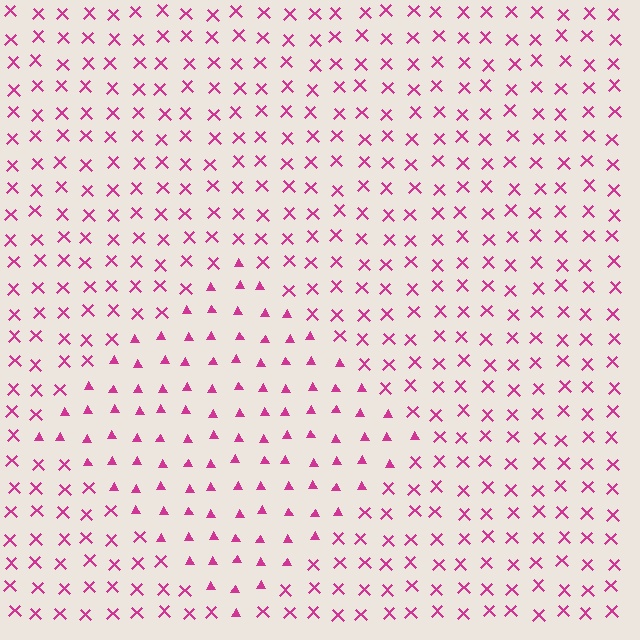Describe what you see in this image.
The image is filled with small magenta elements arranged in a uniform grid. A diamond-shaped region contains triangles, while the surrounding area contains X marks. The boundary is defined purely by the change in element shape.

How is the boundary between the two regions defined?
The boundary is defined by a change in element shape: triangles inside vs. X marks outside. All elements share the same color and spacing.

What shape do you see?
I see a diamond.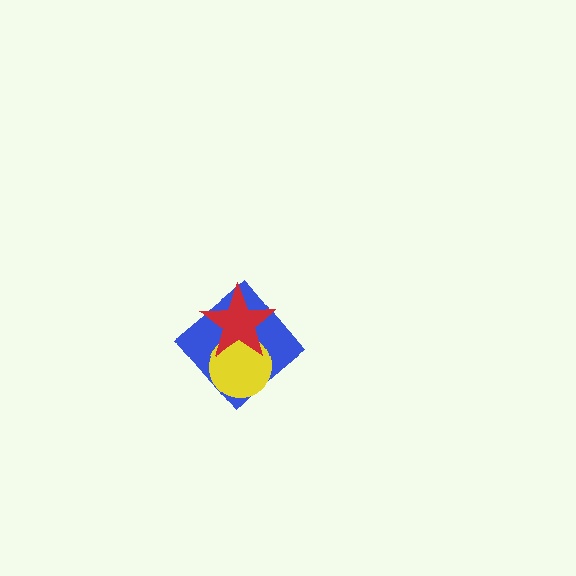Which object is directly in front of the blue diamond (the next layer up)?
The yellow circle is directly in front of the blue diamond.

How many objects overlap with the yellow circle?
2 objects overlap with the yellow circle.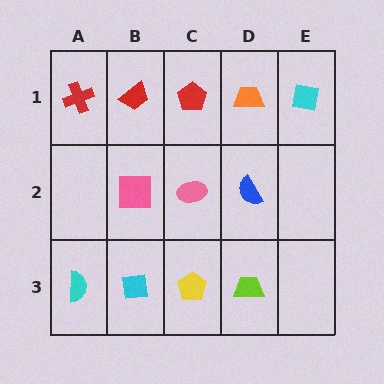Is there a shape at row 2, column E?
No, that cell is empty.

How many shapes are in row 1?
5 shapes.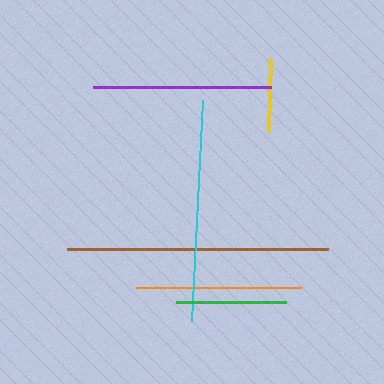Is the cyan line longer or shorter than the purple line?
The cyan line is longer than the purple line.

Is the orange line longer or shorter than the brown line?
The brown line is longer than the orange line.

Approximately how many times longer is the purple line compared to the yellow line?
The purple line is approximately 2.4 times the length of the yellow line.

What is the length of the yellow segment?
The yellow segment is approximately 74 pixels long.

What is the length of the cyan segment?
The cyan segment is approximately 221 pixels long.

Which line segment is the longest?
The brown line is the longest at approximately 261 pixels.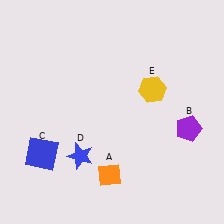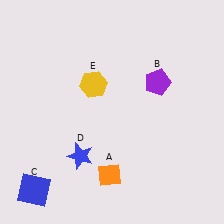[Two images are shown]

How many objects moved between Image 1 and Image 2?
3 objects moved between the two images.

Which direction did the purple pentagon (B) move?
The purple pentagon (B) moved up.